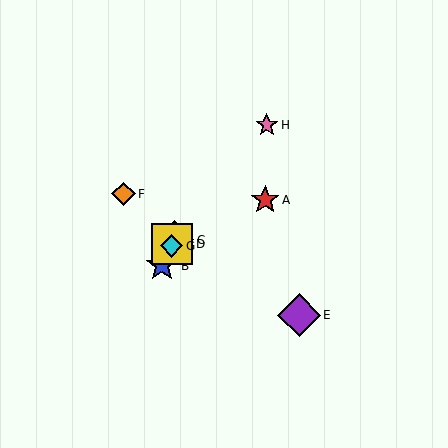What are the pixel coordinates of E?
Object E is at (299, 315).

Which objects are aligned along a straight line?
Objects B, C, D, G are aligned along a straight line.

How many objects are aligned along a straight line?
4 objects (B, C, D, G) are aligned along a straight line.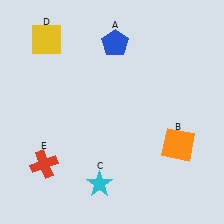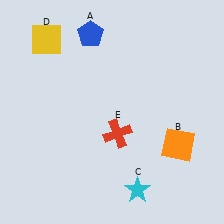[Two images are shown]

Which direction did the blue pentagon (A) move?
The blue pentagon (A) moved left.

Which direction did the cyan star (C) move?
The cyan star (C) moved right.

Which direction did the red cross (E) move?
The red cross (E) moved right.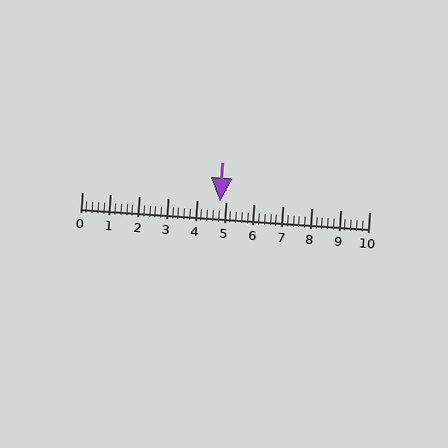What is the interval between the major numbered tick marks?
The major tick marks are spaced 1 units apart.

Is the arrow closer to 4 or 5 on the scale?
The arrow is closer to 5.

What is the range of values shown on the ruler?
The ruler shows values from 0 to 10.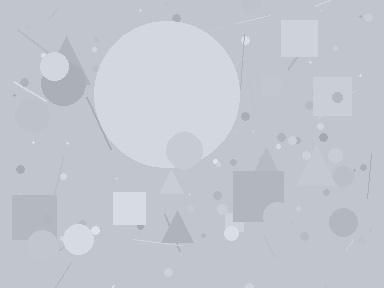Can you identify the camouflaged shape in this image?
The camouflaged shape is a circle.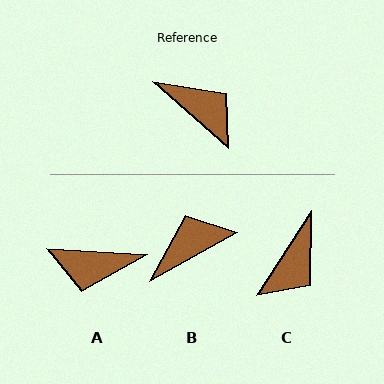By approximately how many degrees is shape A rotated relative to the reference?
Approximately 141 degrees clockwise.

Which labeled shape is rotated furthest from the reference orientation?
A, about 141 degrees away.